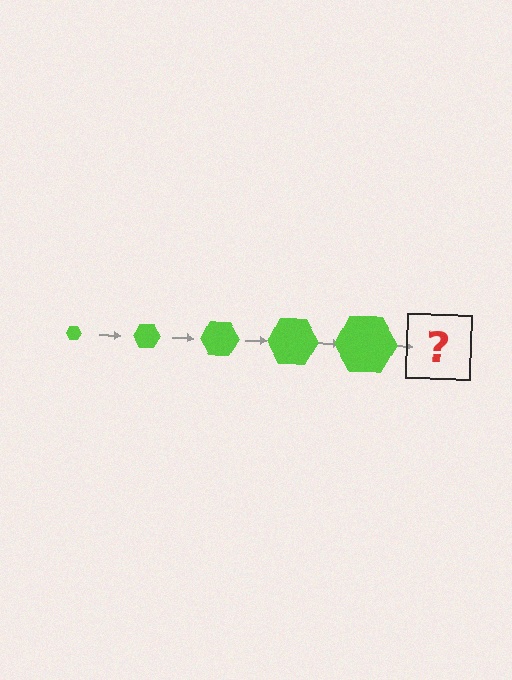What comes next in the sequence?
The next element should be a lime hexagon, larger than the previous one.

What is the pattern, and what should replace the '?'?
The pattern is that the hexagon gets progressively larger each step. The '?' should be a lime hexagon, larger than the previous one.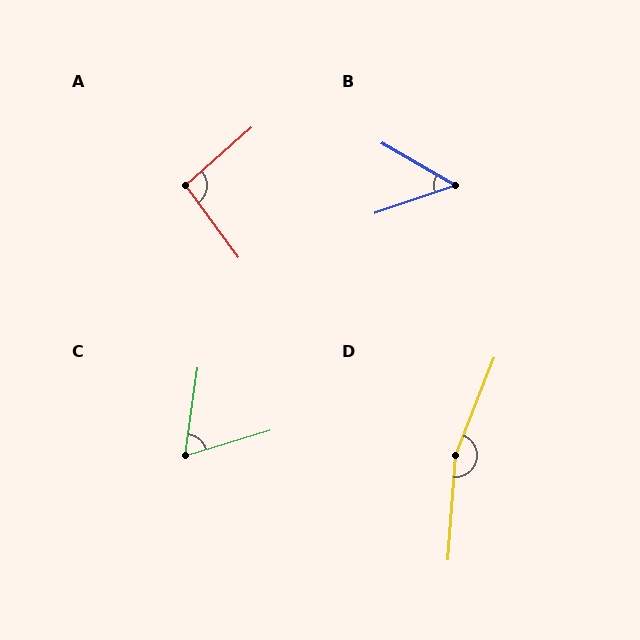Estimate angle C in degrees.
Approximately 65 degrees.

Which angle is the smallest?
B, at approximately 48 degrees.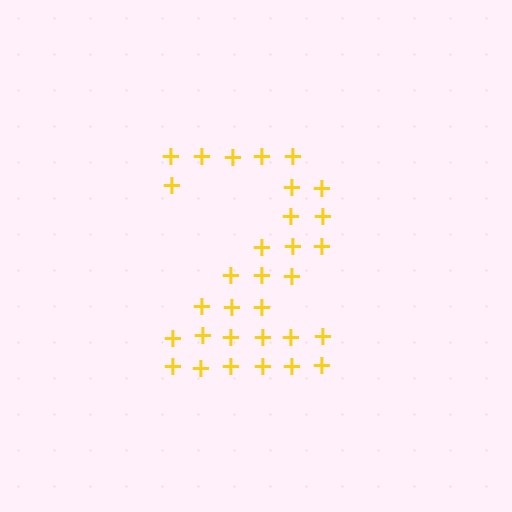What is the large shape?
The large shape is the digit 2.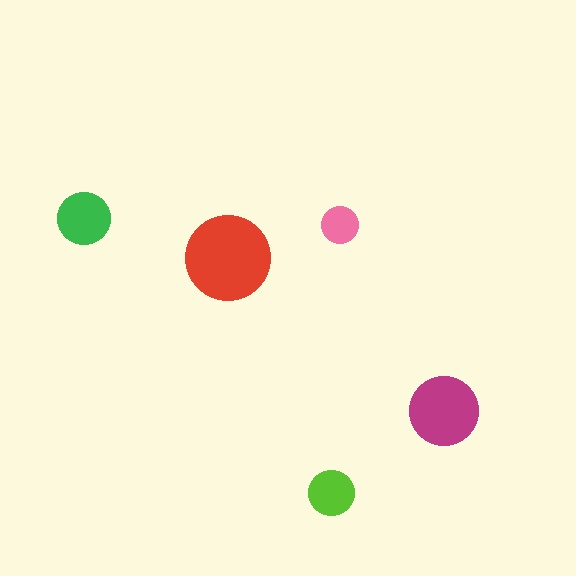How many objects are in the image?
There are 5 objects in the image.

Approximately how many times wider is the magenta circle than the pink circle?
About 2 times wider.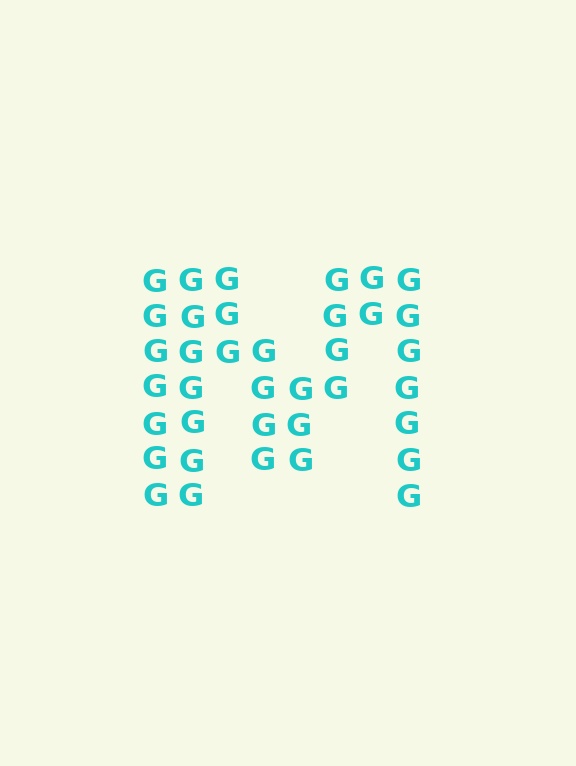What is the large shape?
The large shape is the letter M.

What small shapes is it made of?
It is made of small letter G's.